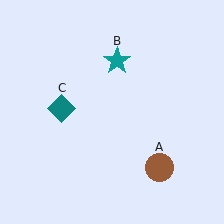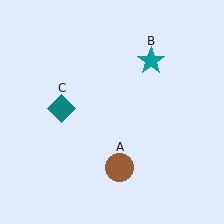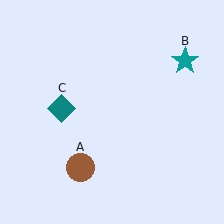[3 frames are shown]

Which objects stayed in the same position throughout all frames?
Teal diamond (object C) remained stationary.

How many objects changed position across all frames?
2 objects changed position: brown circle (object A), teal star (object B).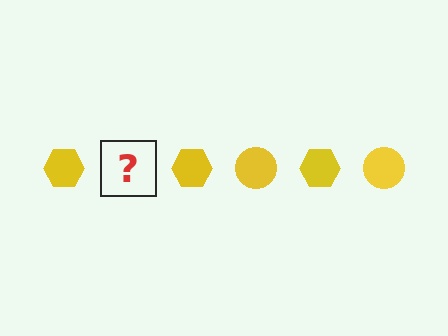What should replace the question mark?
The question mark should be replaced with a yellow circle.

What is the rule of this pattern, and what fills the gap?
The rule is that the pattern cycles through hexagon, circle shapes in yellow. The gap should be filled with a yellow circle.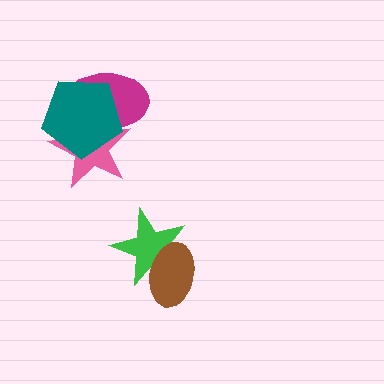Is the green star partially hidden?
Yes, it is partially covered by another shape.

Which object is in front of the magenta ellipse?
The teal pentagon is in front of the magenta ellipse.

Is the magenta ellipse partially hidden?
Yes, it is partially covered by another shape.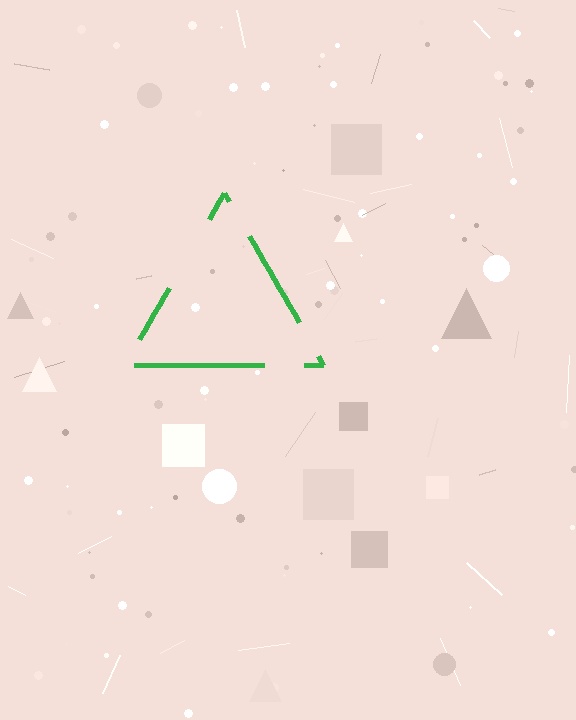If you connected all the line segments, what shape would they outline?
They would outline a triangle.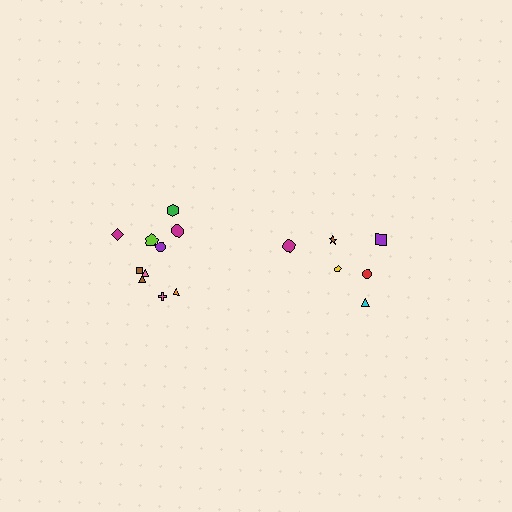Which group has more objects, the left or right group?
The left group.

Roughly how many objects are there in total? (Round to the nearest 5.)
Roughly 15 objects in total.